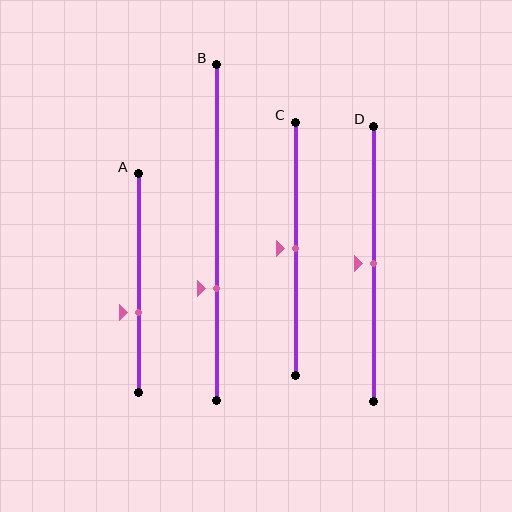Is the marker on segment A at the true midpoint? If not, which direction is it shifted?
No, the marker on segment A is shifted downward by about 14% of the segment length.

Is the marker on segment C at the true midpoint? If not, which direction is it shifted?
Yes, the marker on segment C is at the true midpoint.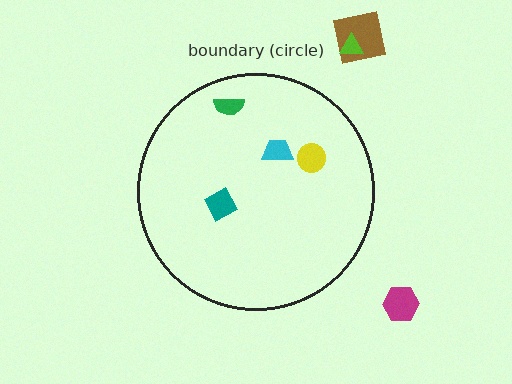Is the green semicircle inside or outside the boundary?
Inside.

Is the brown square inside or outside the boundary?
Outside.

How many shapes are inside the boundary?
4 inside, 3 outside.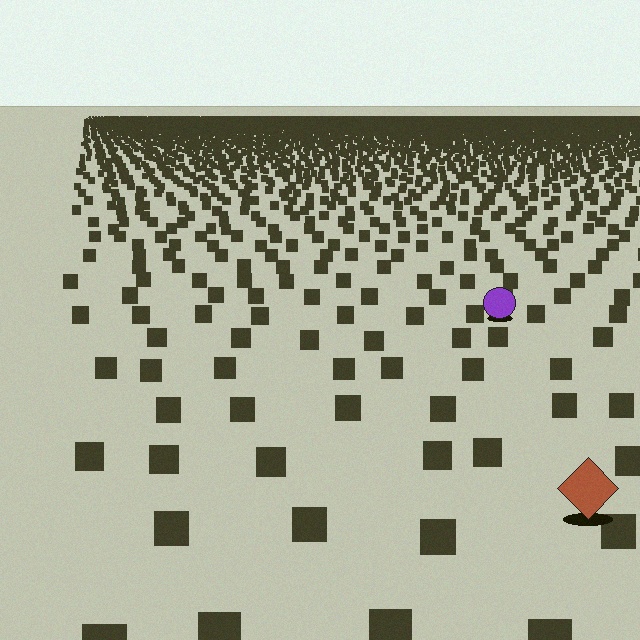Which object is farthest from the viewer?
The purple circle is farthest from the viewer. It appears smaller and the ground texture around it is denser.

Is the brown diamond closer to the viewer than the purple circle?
Yes. The brown diamond is closer — you can tell from the texture gradient: the ground texture is coarser near it.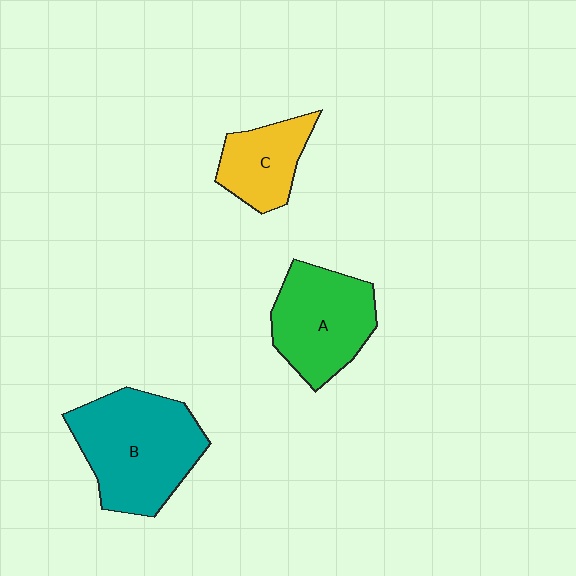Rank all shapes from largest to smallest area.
From largest to smallest: B (teal), A (green), C (yellow).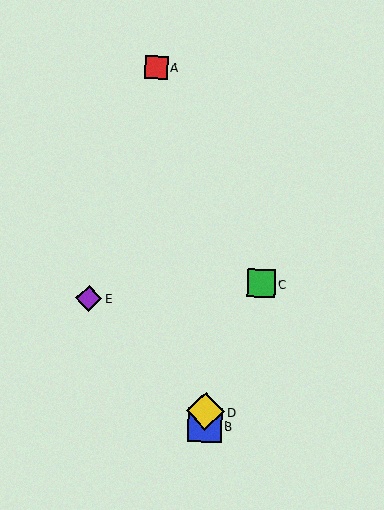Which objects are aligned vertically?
Objects B, D are aligned vertically.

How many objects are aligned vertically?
2 objects (B, D) are aligned vertically.